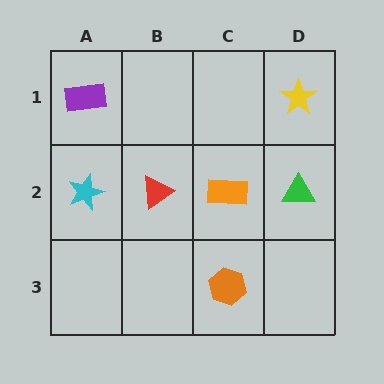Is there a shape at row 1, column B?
No, that cell is empty.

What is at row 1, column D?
A yellow star.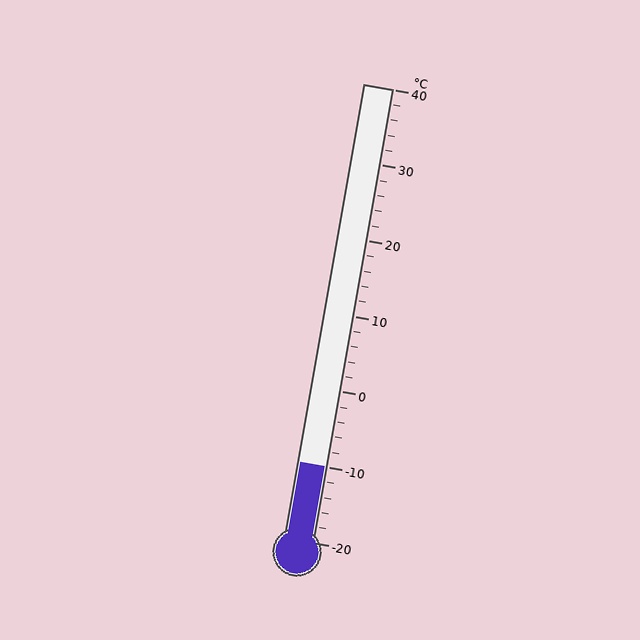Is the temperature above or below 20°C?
The temperature is below 20°C.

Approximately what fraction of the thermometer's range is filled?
The thermometer is filled to approximately 15% of its range.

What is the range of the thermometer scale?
The thermometer scale ranges from -20°C to 40°C.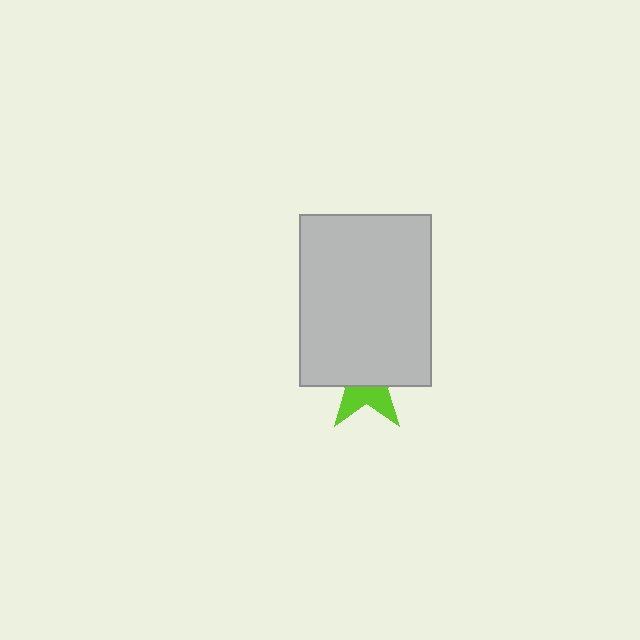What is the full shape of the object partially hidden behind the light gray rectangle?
The partially hidden object is a lime star.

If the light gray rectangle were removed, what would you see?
You would see the complete lime star.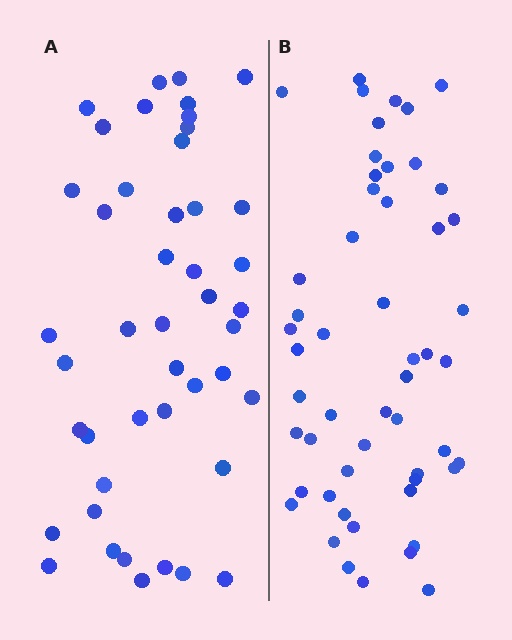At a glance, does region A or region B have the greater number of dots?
Region B (the right region) has more dots.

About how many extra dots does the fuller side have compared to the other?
Region B has roughly 8 or so more dots than region A.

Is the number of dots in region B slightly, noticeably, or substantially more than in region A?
Region B has only slightly more — the two regions are fairly close. The ratio is roughly 1.2 to 1.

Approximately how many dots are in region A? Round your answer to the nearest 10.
About 40 dots. (The exact count is 45, which rounds to 40.)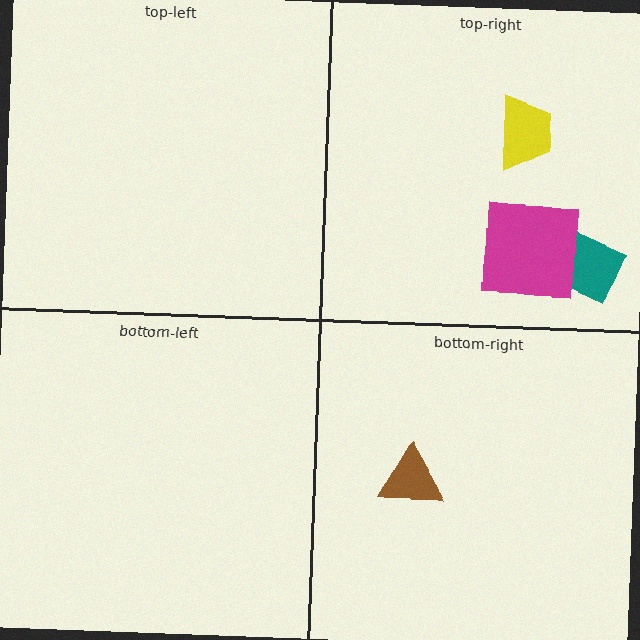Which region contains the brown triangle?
The bottom-right region.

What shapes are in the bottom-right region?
The brown triangle.